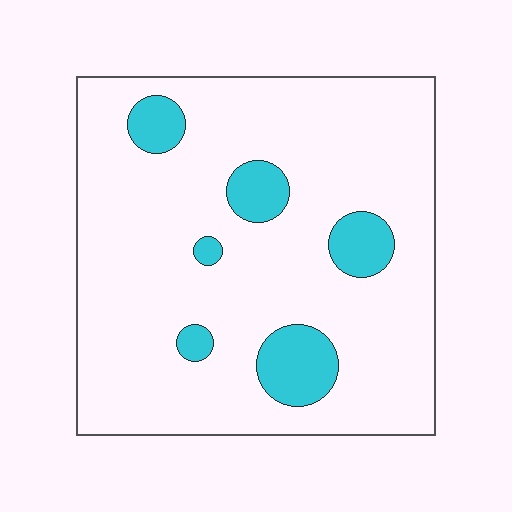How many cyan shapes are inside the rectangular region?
6.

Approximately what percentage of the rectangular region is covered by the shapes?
Approximately 15%.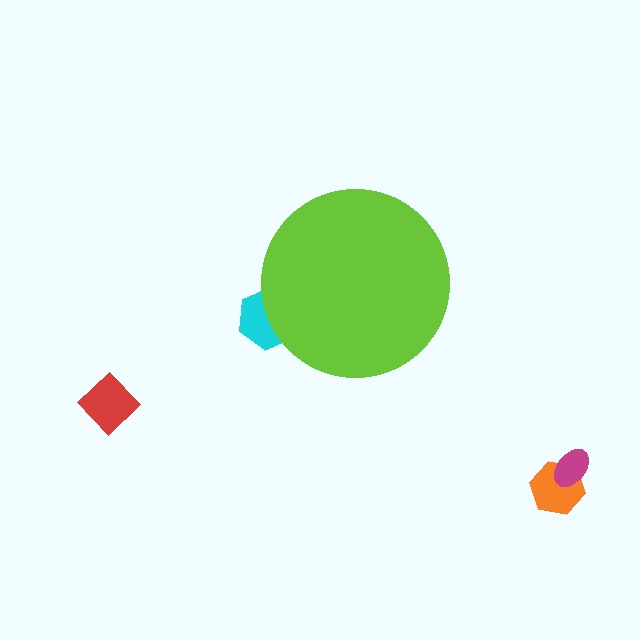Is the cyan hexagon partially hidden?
Yes, the cyan hexagon is partially hidden behind the lime circle.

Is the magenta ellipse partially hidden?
No, the magenta ellipse is fully visible.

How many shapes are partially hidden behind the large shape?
1 shape is partially hidden.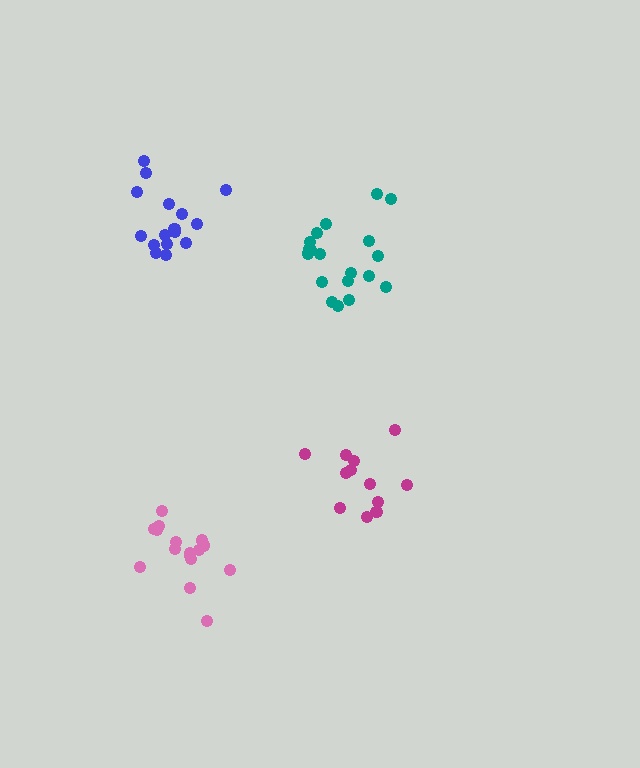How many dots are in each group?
Group 1: 13 dots, Group 2: 19 dots, Group 3: 16 dots, Group 4: 16 dots (64 total).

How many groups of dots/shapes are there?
There are 4 groups.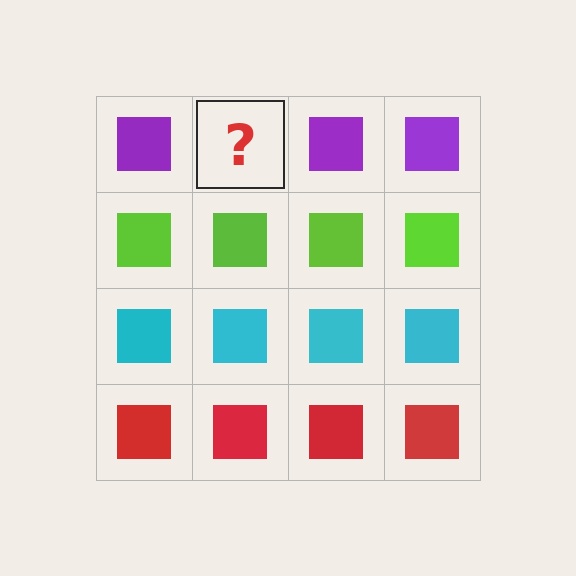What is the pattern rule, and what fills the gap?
The rule is that each row has a consistent color. The gap should be filled with a purple square.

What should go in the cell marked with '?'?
The missing cell should contain a purple square.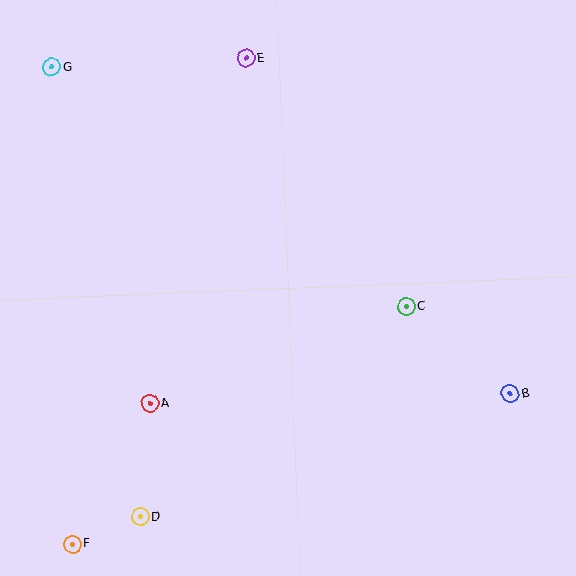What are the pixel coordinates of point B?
Point B is at (510, 394).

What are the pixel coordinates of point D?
Point D is at (140, 517).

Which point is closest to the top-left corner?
Point G is closest to the top-left corner.